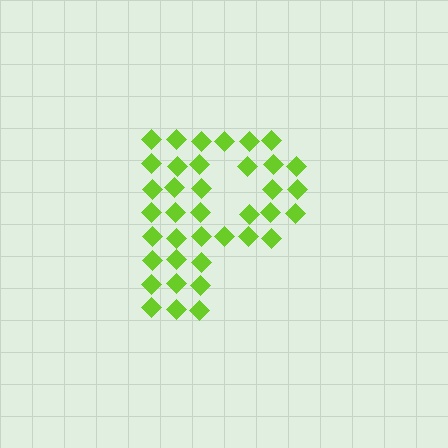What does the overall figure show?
The overall figure shows the letter P.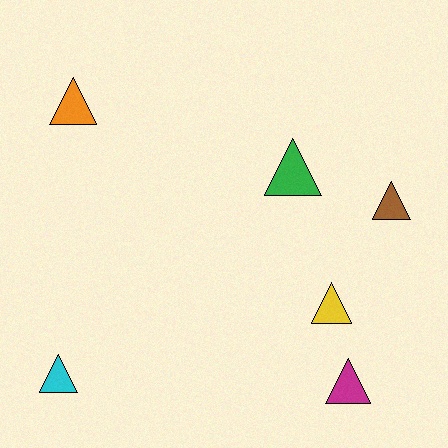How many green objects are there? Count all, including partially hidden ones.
There is 1 green object.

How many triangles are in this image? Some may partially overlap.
There are 6 triangles.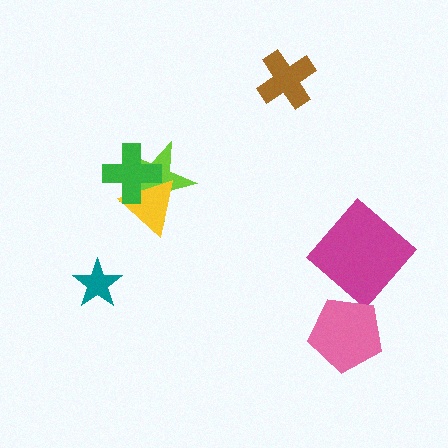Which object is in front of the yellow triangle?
The green cross is in front of the yellow triangle.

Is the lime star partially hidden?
Yes, it is partially covered by another shape.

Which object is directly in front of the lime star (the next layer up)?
The yellow triangle is directly in front of the lime star.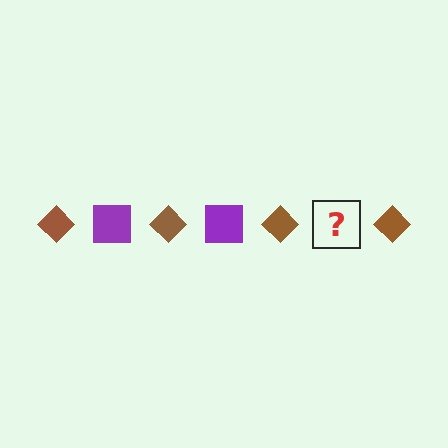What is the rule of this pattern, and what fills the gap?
The rule is that the pattern alternates between brown diamond and purple square. The gap should be filled with a purple square.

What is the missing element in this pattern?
The missing element is a purple square.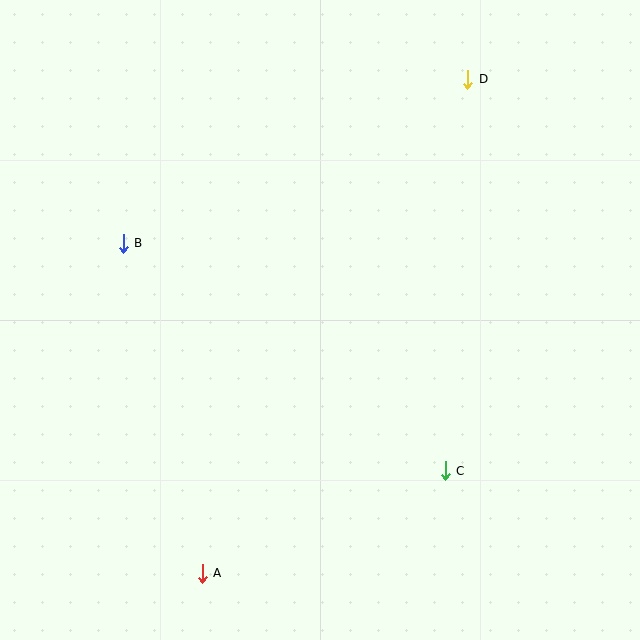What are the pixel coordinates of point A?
Point A is at (202, 573).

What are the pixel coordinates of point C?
Point C is at (445, 471).